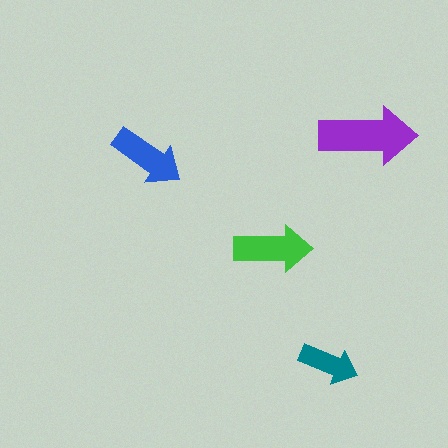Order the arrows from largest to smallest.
the purple one, the green one, the blue one, the teal one.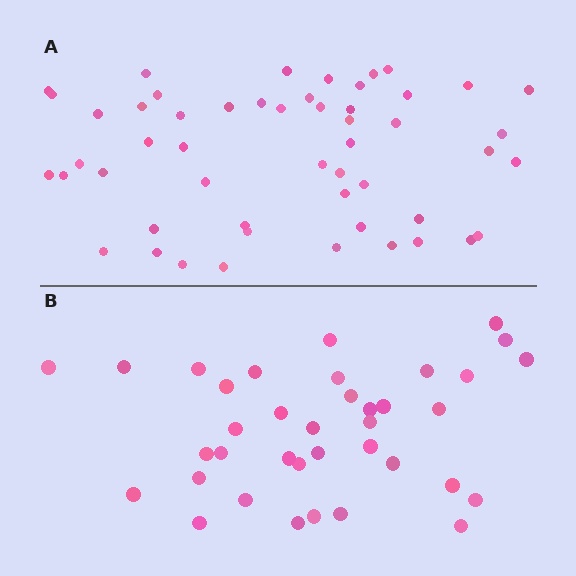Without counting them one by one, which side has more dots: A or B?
Region A (the top region) has more dots.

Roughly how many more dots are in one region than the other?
Region A has approximately 15 more dots than region B.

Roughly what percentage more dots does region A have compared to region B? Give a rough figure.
About 40% more.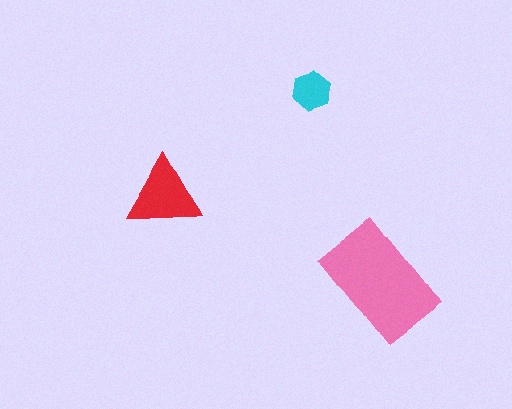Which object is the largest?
The pink rectangle.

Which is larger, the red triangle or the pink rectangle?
The pink rectangle.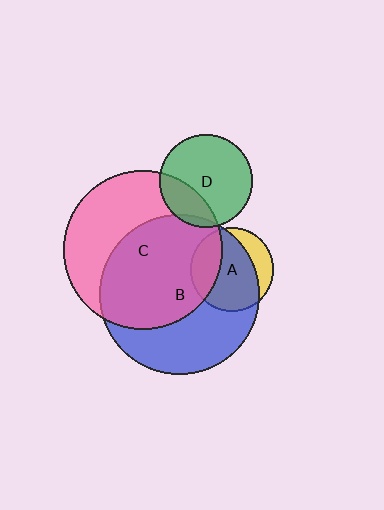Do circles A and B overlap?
Yes.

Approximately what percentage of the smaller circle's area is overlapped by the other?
Approximately 75%.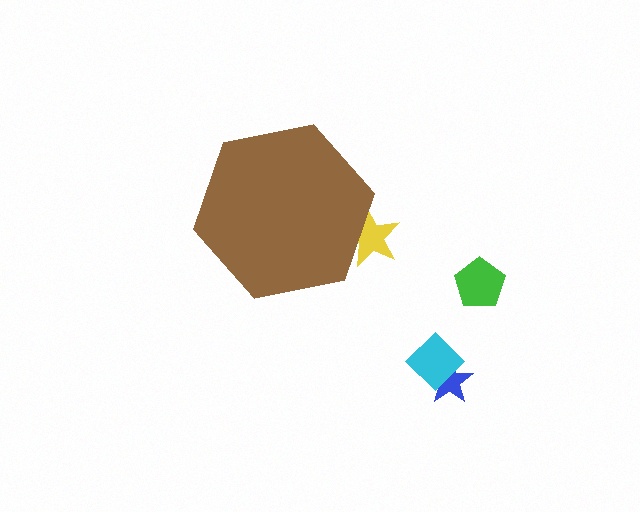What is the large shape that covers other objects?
A brown hexagon.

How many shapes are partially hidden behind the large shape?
1 shape is partially hidden.